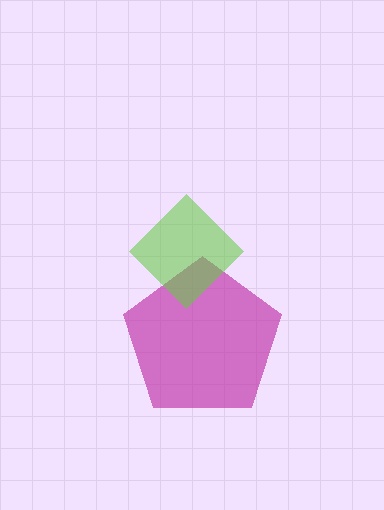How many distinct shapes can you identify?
There are 2 distinct shapes: a magenta pentagon, a lime diamond.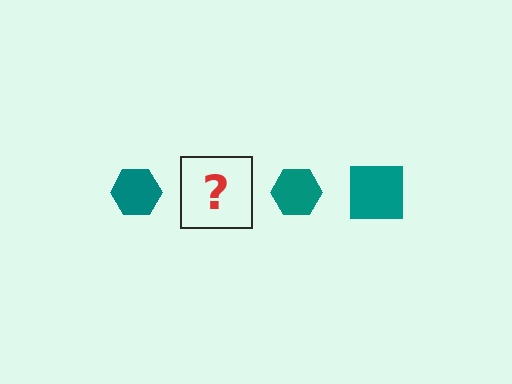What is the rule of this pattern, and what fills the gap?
The rule is that the pattern cycles through hexagon, square shapes in teal. The gap should be filled with a teal square.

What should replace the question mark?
The question mark should be replaced with a teal square.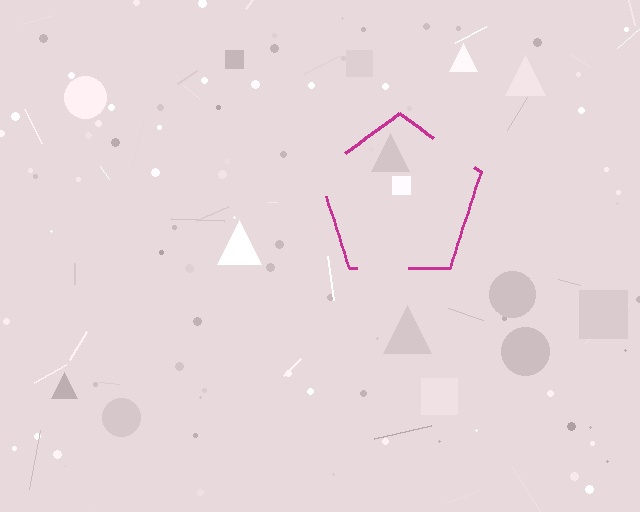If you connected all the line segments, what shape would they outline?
They would outline a pentagon.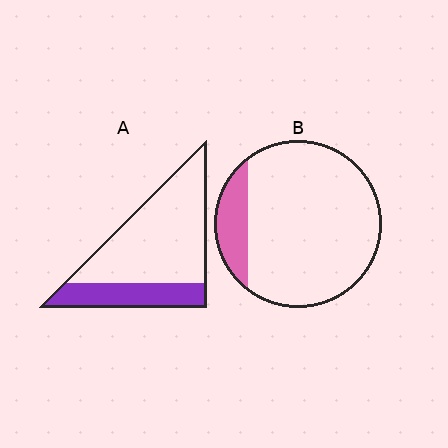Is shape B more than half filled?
No.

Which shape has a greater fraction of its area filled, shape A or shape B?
Shape A.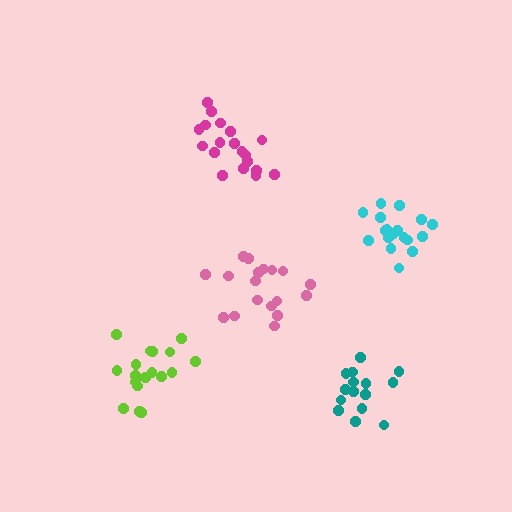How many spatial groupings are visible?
There are 5 spatial groupings.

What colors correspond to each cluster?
The clusters are colored: teal, lime, cyan, pink, magenta.